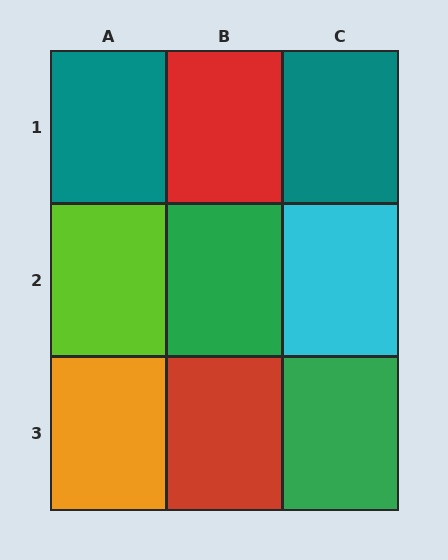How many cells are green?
2 cells are green.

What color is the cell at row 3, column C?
Green.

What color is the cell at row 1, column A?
Teal.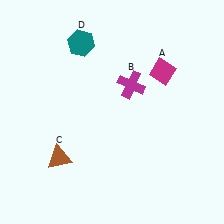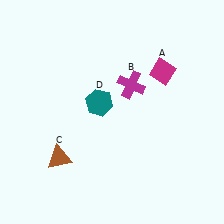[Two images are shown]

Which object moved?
The teal hexagon (D) moved down.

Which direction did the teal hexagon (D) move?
The teal hexagon (D) moved down.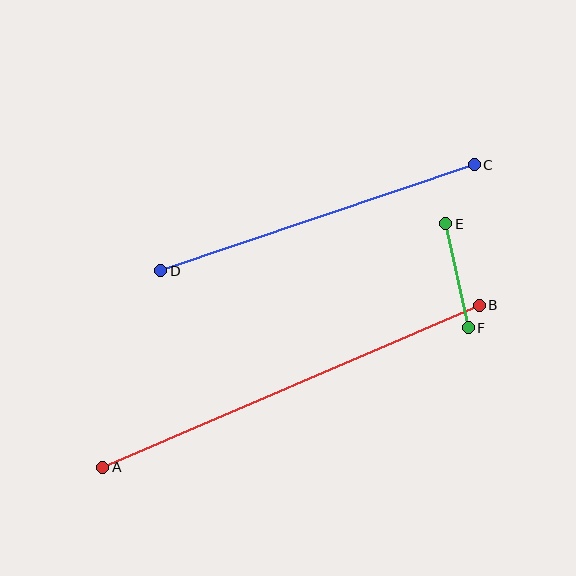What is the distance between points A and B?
The distance is approximately 410 pixels.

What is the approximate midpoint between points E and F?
The midpoint is at approximately (457, 276) pixels.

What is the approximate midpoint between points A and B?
The midpoint is at approximately (291, 386) pixels.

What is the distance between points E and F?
The distance is approximately 107 pixels.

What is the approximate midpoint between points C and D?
The midpoint is at approximately (318, 218) pixels.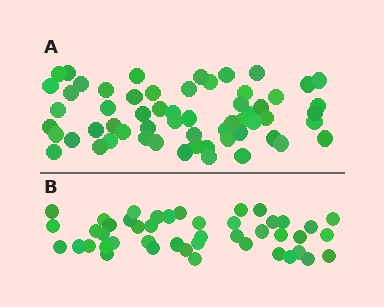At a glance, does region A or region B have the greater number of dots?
Region A (the top region) has more dots.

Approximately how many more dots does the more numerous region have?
Region A has approximately 15 more dots than region B.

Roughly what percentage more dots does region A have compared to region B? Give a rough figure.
About 30% more.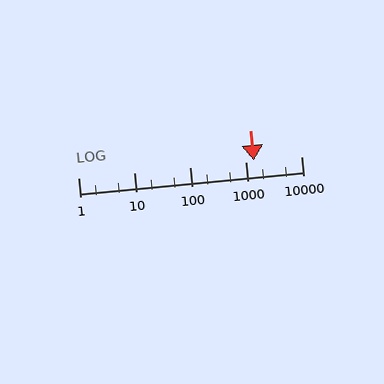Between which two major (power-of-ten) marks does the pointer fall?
The pointer is between 1000 and 10000.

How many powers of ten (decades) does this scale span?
The scale spans 4 decades, from 1 to 10000.